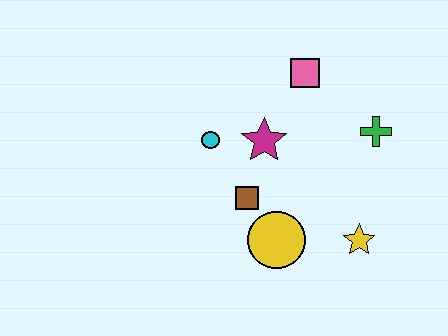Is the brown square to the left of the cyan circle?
No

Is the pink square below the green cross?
No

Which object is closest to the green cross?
The pink square is closest to the green cross.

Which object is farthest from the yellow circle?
The pink square is farthest from the yellow circle.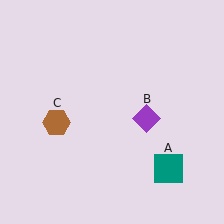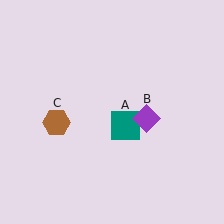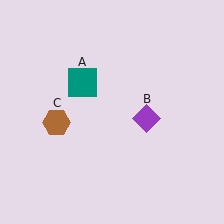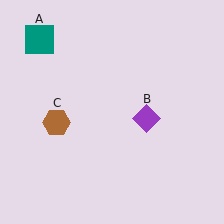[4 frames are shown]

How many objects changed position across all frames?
1 object changed position: teal square (object A).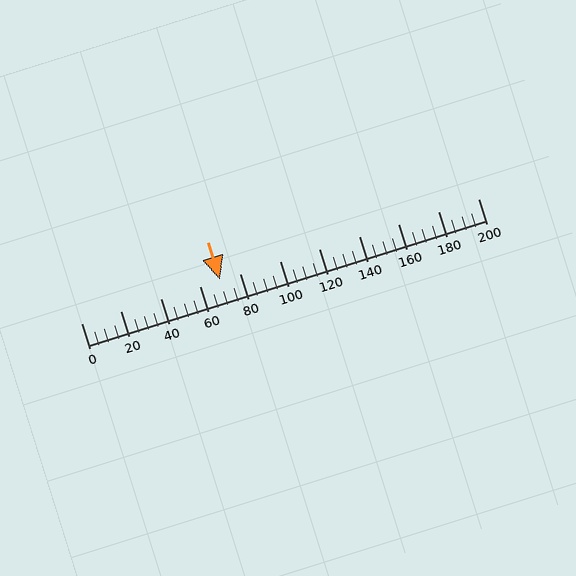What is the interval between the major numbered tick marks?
The major tick marks are spaced 20 units apart.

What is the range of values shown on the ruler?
The ruler shows values from 0 to 200.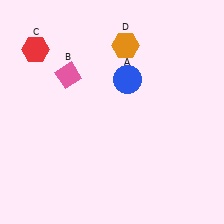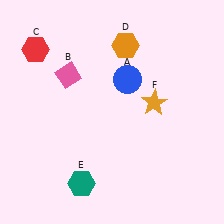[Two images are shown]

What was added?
A teal hexagon (E), an orange star (F) were added in Image 2.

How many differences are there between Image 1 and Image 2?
There are 2 differences between the two images.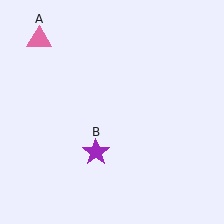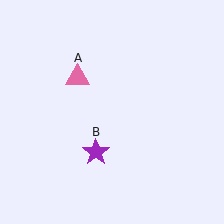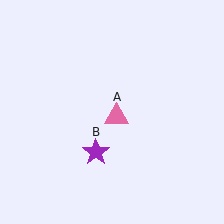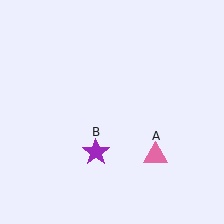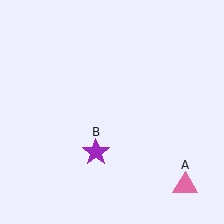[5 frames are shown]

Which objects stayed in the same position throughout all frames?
Purple star (object B) remained stationary.